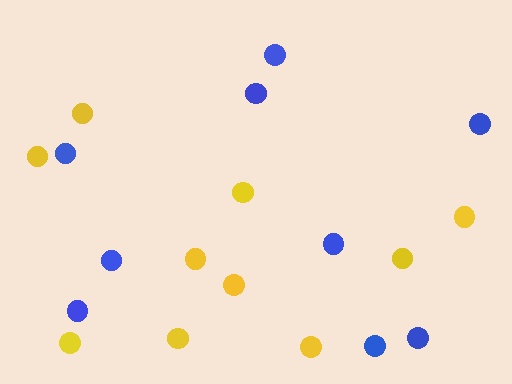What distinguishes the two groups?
There are 2 groups: one group of blue circles (9) and one group of yellow circles (10).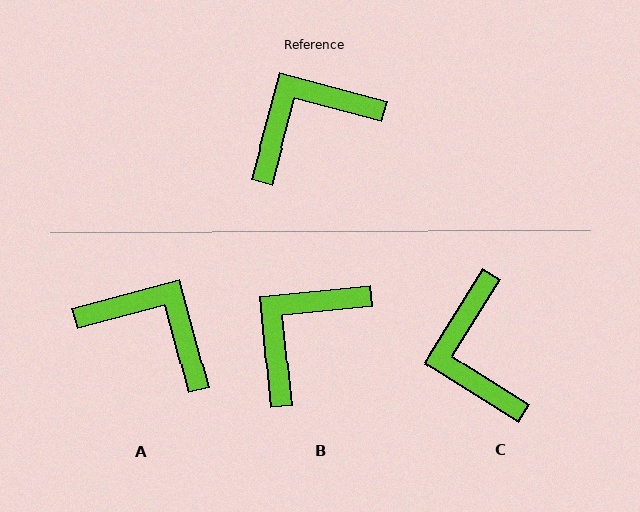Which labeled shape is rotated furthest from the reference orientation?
C, about 73 degrees away.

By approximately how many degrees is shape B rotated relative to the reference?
Approximately 21 degrees counter-clockwise.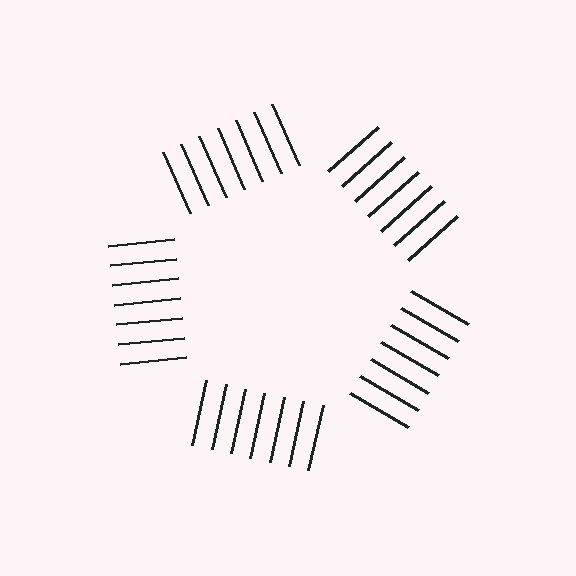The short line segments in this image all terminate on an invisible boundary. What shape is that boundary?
An illusory pentagon — the line segments terminate on its edges but no continuous stroke is drawn.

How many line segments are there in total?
35 — 7 along each of the 5 edges.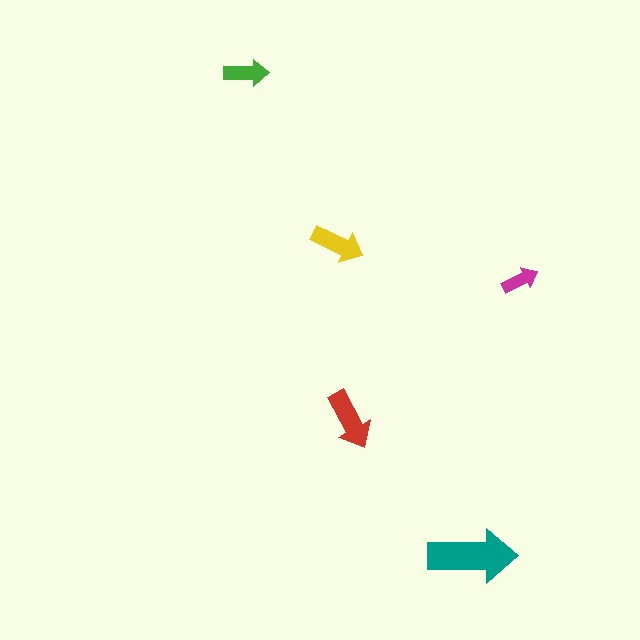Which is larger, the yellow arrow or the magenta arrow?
The yellow one.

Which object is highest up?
The green arrow is topmost.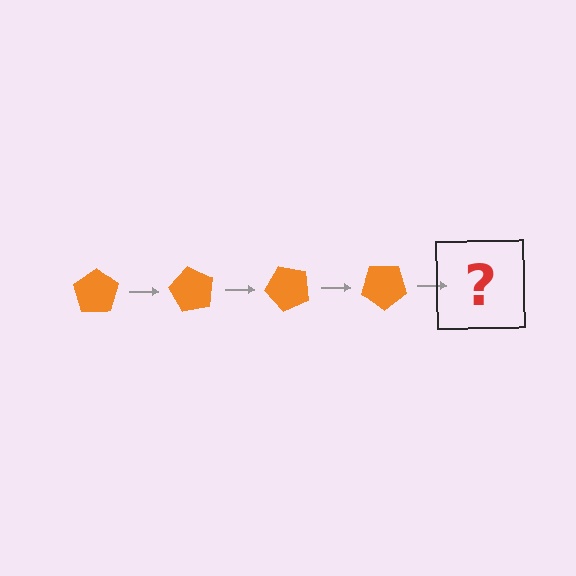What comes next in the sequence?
The next element should be an orange pentagon rotated 240 degrees.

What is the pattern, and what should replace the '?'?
The pattern is that the pentagon rotates 60 degrees each step. The '?' should be an orange pentagon rotated 240 degrees.